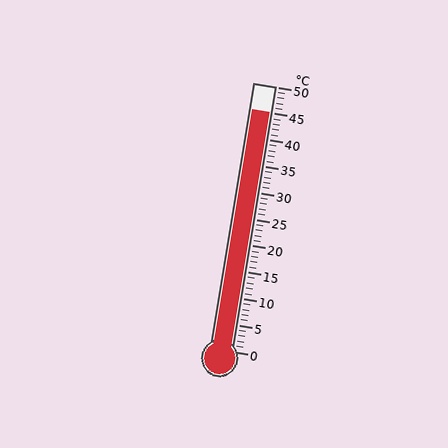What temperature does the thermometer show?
The thermometer shows approximately 45°C.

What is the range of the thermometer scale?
The thermometer scale ranges from 0°C to 50°C.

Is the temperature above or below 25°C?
The temperature is above 25°C.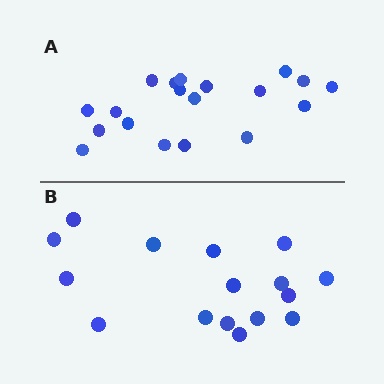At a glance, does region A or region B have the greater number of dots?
Region A (the top region) has more dots.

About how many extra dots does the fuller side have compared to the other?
Region A has just a few more — roughly 2 or 3 more dots than region B.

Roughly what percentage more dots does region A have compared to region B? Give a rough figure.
About 20% more.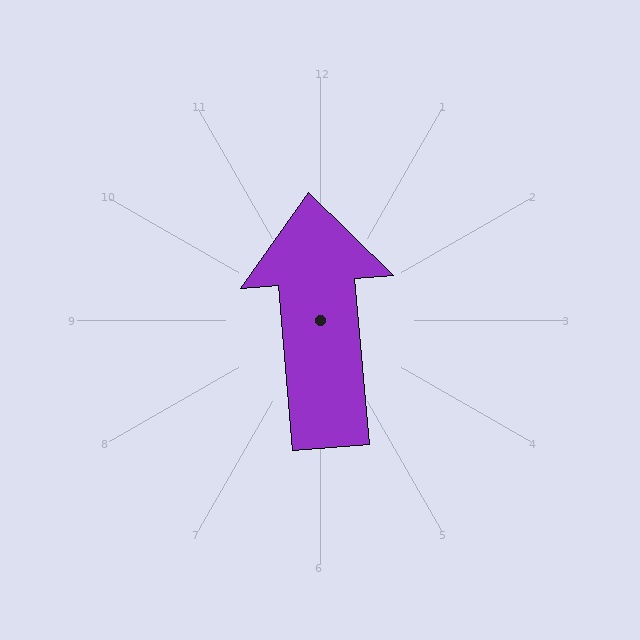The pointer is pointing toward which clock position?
Roughly 12 o'clock.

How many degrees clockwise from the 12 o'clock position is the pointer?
Approximately 355 degrees.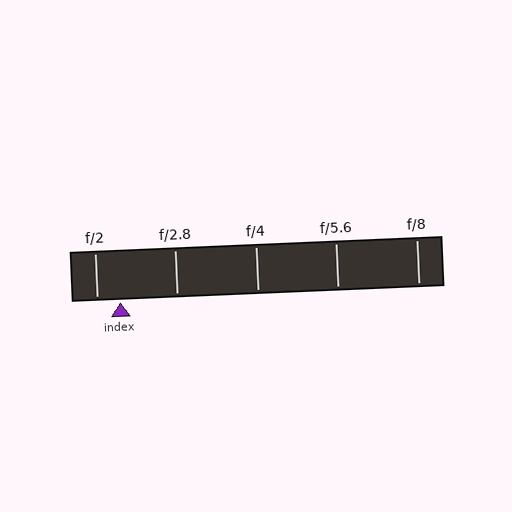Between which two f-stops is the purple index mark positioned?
The index mark is between f/2 and f/2.8.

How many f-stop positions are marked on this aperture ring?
There are 5 f-stop positions marked.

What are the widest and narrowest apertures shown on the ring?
The widest aperture shown is f/2 and the narrowest is f/8.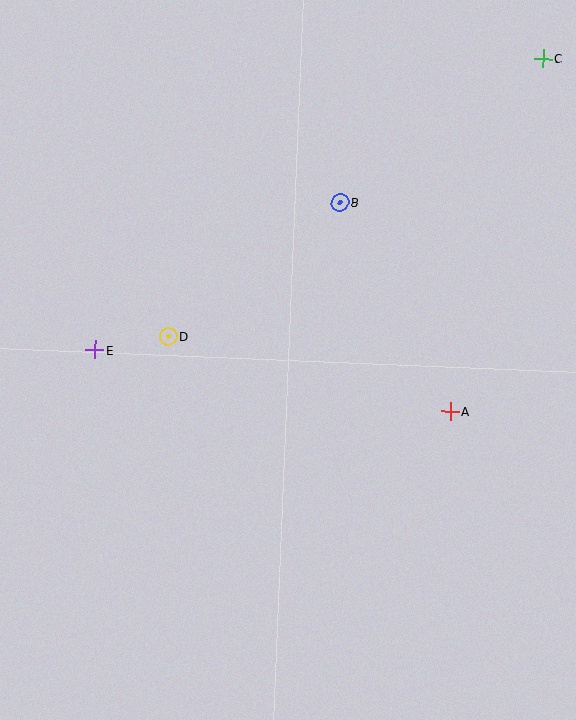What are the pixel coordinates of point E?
Point E is at (95, 350).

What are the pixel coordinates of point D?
Point D is at (168, 336).